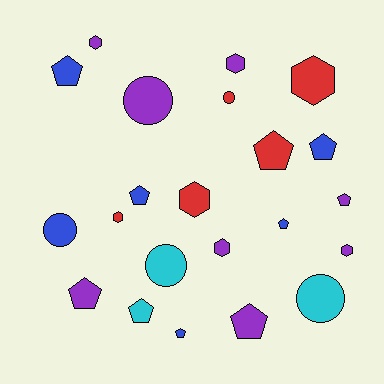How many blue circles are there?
There is 1 blue circle.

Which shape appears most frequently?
Pentagon, with 10 objects.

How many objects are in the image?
There are 22 objects.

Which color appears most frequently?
Purple, with 8 objects.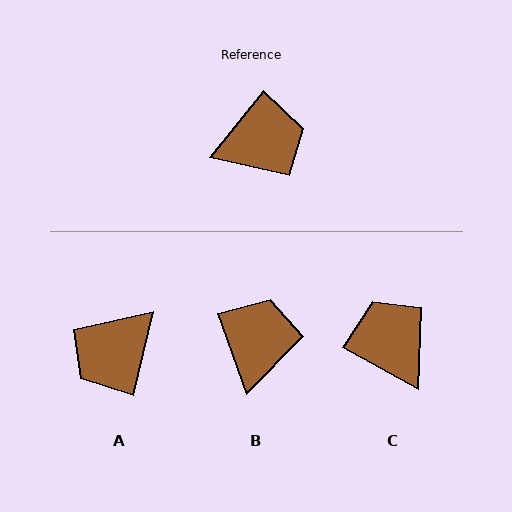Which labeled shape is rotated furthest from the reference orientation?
A, about 155 degrees away.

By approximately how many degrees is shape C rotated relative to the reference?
Approximately 100 degrees counter-clockwise.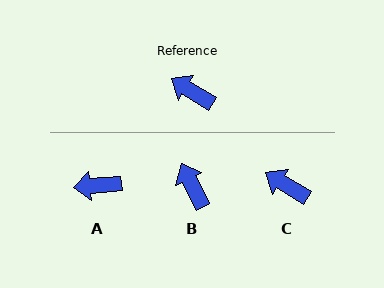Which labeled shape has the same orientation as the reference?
C.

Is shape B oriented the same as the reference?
No, it is off by about 32 degrees.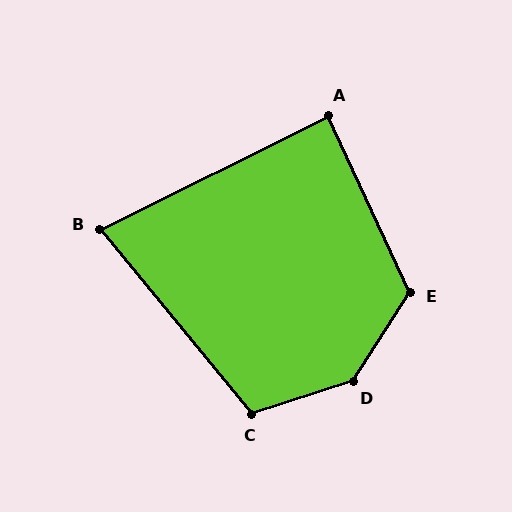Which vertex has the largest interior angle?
D, at approximately 141 degrees.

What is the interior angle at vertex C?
Approximately 111 degrees (obtuse).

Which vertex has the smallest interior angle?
B, at approximately 77 degrees.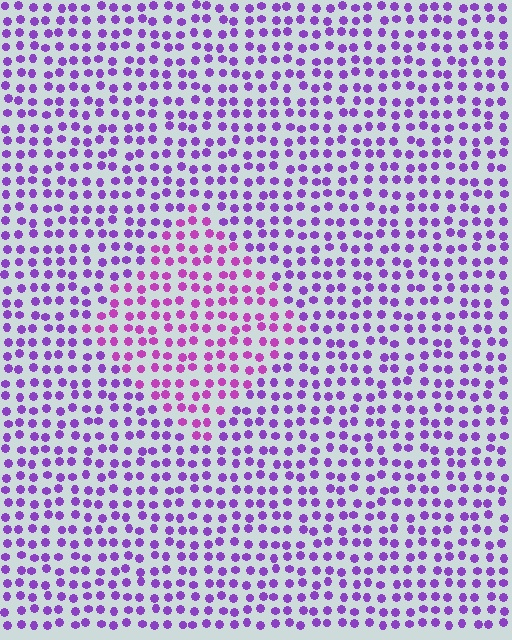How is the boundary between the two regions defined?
The boundary is defined purely by a slight shift in hue (about 29 degrees). Spacing, size, and orientation are identical on both sides.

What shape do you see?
I see a diamond.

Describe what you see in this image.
The image is filled with small purple elements in a uniform arrangement. A diamond-shaped region is visible where the elements are tinted to a slightly different hue, forming a subtle color boundary.